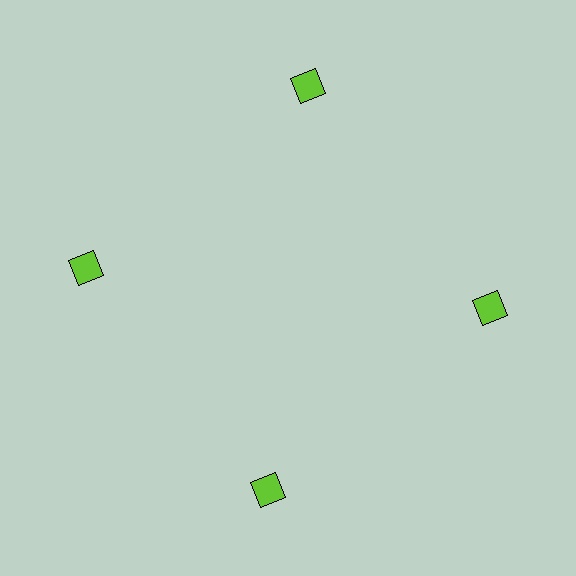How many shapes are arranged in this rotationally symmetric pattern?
There are 4 shapes, arranged in 4 groups of 1.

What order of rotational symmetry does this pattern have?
This pattern has 4-fold rotational symmetry.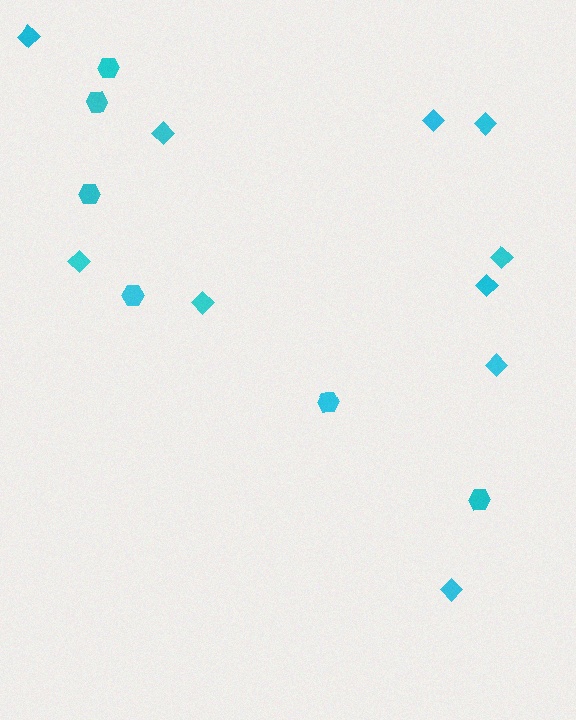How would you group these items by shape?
There are 2 groups: one group of hexagons (6) and one group of diamonds (10).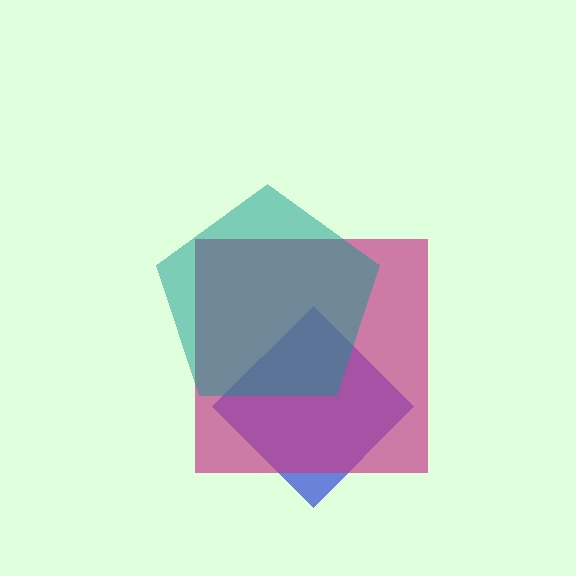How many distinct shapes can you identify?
There are 3 distinct shapes: a blue diamond, a magenta square, a teal pentagon.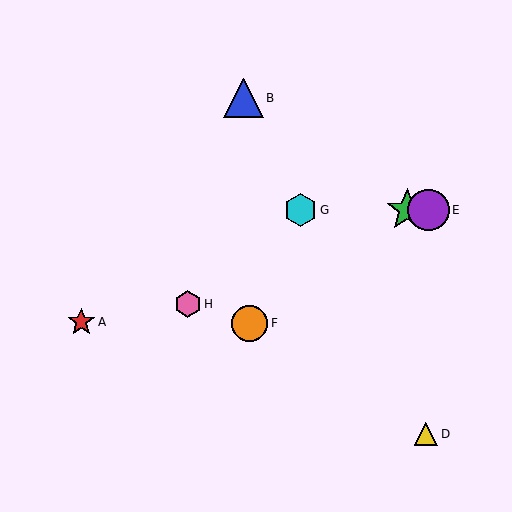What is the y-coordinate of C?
Object C is at y≈210.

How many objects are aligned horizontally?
3 objects (C, E, G) are aligned horizontally.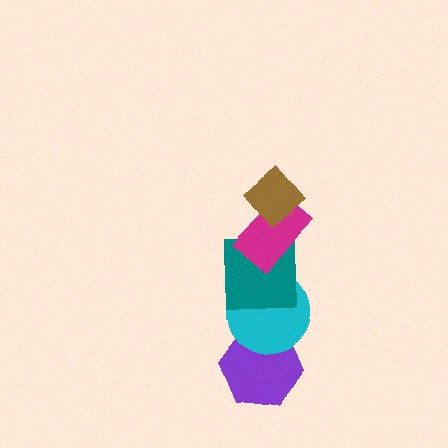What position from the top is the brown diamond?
The brown diamond is 1st from the top.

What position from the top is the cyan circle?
The cyan circle is 4th from the top.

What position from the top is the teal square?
The teal square is 3rd from the top.